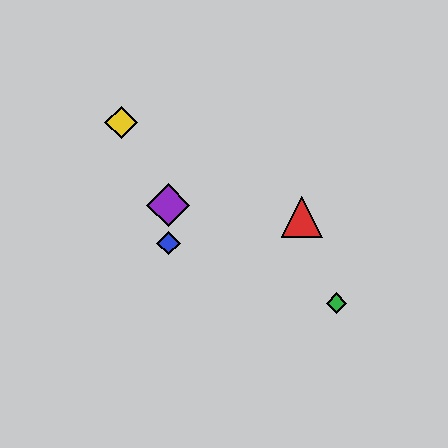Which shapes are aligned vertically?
The blue diamond, the purple diamond are aligned vertically.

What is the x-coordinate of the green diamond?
The green diamond is at x≈336.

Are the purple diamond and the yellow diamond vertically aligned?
No, the purple diamond is at x≈168 and the yellow diamond is at x≈121.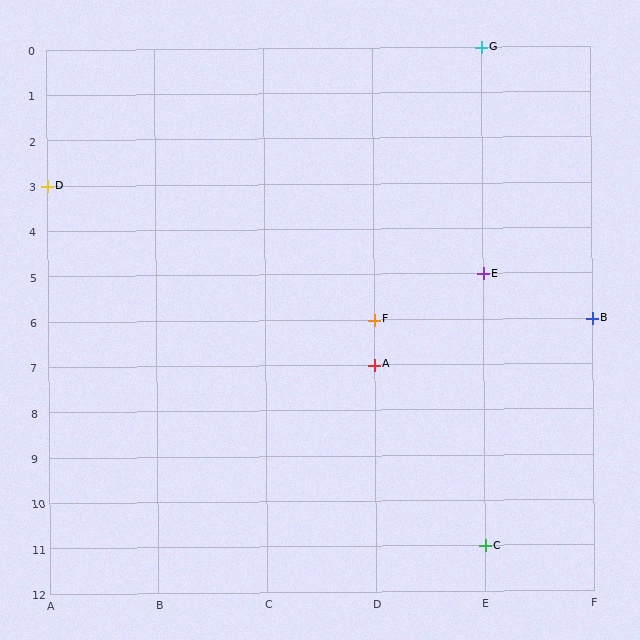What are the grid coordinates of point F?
Point F is at grid coordinates (D, 6).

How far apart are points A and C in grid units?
Points A and C are 1 column and 4 rows apart (about 4.1 grid units diagonally).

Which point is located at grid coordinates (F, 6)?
Point B is at (F, 6).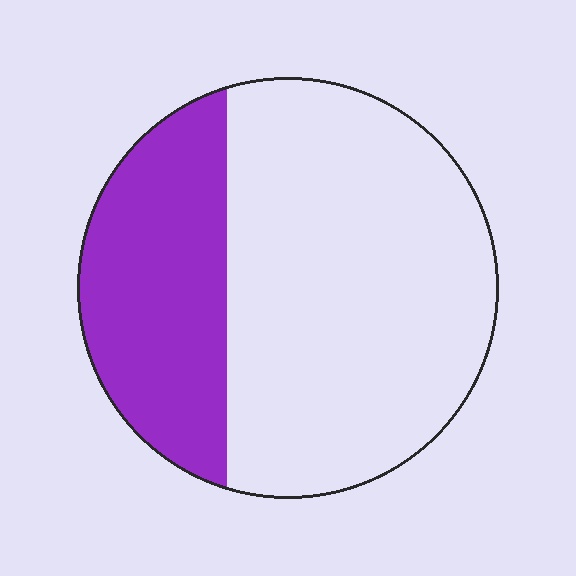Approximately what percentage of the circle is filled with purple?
Approximately 30%.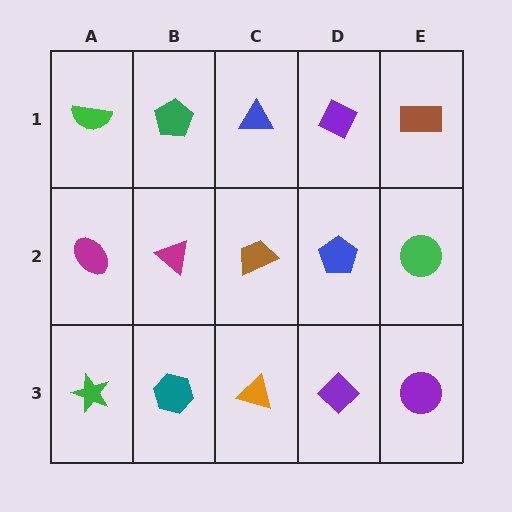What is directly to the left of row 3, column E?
A purple diamond.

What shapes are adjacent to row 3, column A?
A magenta ellipse (row 2, column A), a teal hexagon (row 3, column B).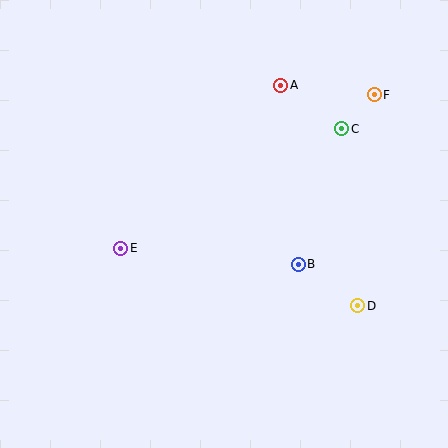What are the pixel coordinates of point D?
Point D is at (358, 306).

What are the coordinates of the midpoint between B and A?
The midpoint between B and A is at (290, 175).